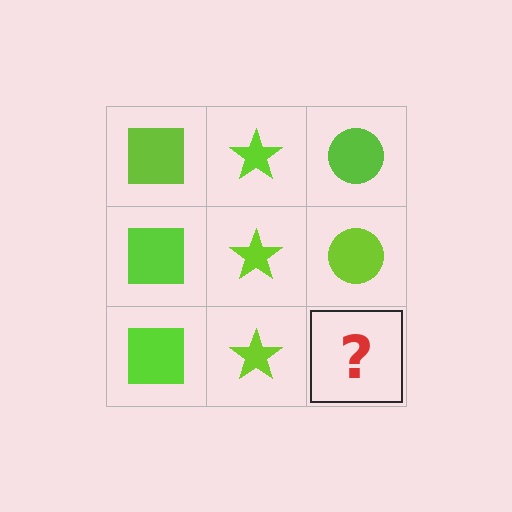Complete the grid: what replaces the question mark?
The question mark should be replaced with a lime circle.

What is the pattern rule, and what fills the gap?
The rule is that each column has a consistent shape. The gap should be filled with a lime circle.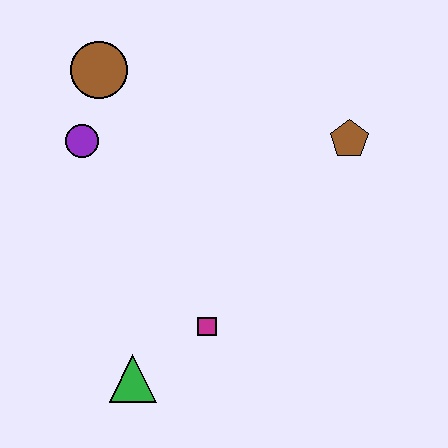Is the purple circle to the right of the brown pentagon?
No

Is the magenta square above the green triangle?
Yes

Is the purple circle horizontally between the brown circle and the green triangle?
No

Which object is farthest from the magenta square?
The brown circle is farthest from the magenta square.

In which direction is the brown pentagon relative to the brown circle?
The brown pentagon is to the right of the brown circle.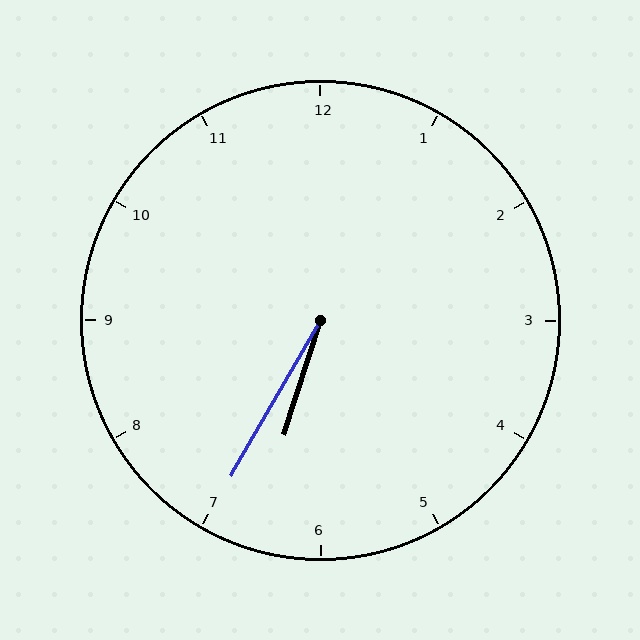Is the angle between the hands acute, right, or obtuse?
It is acute.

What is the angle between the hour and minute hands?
Approximately 12 degrees.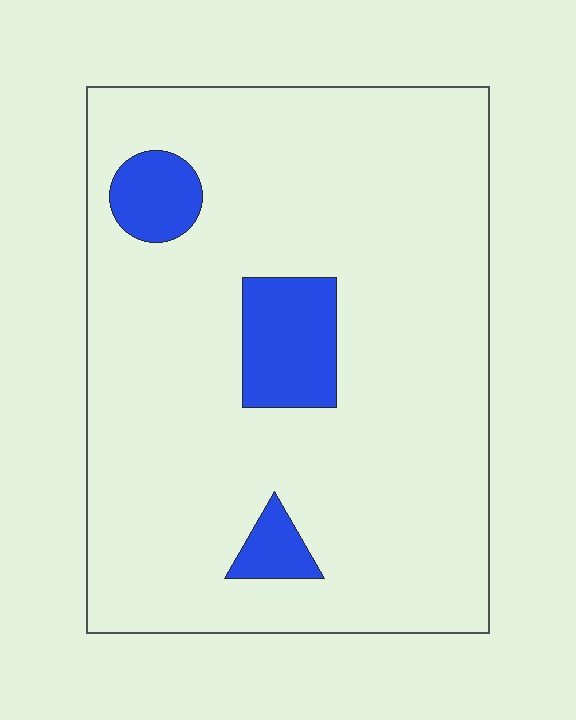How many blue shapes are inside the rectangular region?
3.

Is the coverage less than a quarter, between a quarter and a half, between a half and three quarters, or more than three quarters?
Less than a quarter.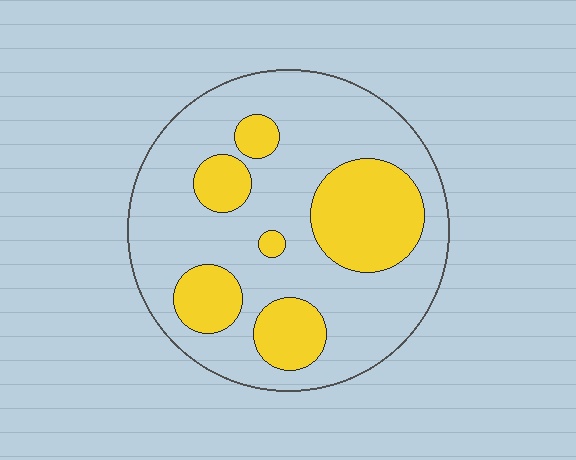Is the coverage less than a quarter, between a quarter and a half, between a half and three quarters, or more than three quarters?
Between a quarter and a half.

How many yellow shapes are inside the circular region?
6.